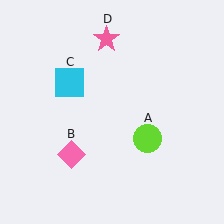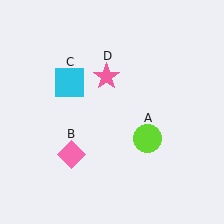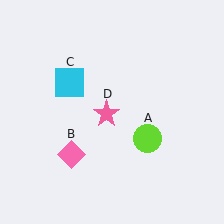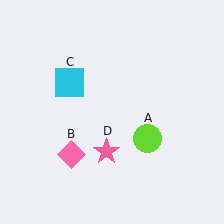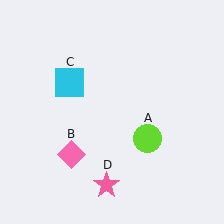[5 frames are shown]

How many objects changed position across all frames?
1 object changed position: pink star (object D).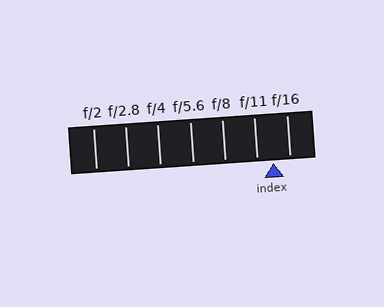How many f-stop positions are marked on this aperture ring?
There are 7 f-stop positions marked.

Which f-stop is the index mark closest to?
The index mark is closest to f/11.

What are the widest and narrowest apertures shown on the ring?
The widest aperture shown is f/2 and the narrowest is f/16.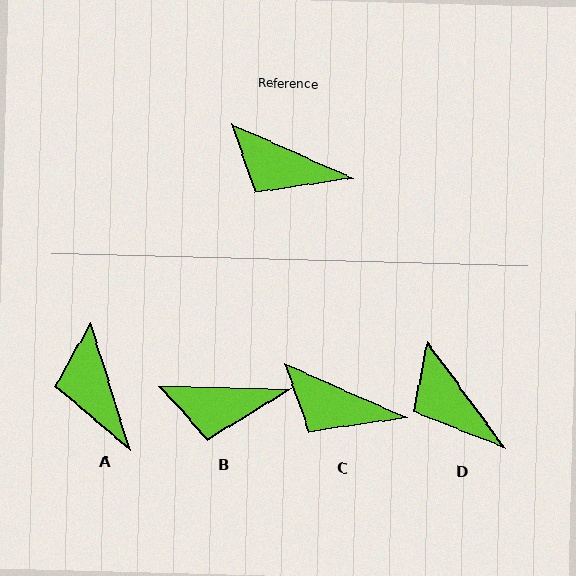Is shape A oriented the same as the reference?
No, it is off by about 49 degrees.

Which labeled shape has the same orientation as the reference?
C.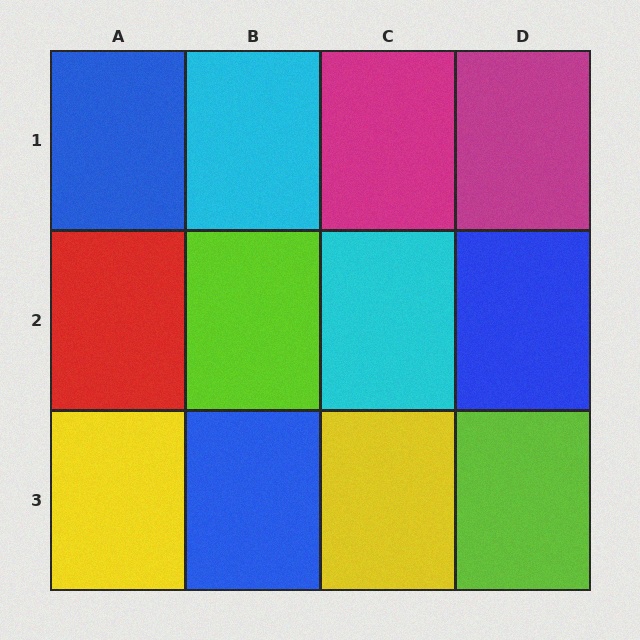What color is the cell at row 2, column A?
Red.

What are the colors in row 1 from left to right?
Blue, cyan, magenta, magenta.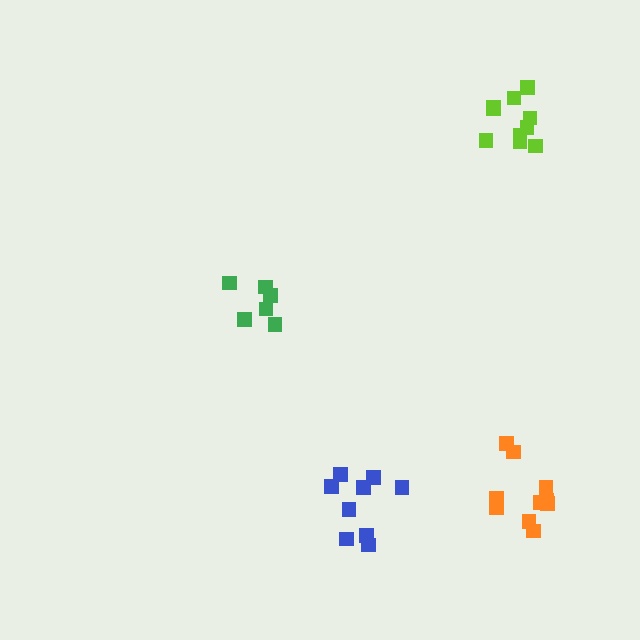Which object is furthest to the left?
The green cluster is leftmost.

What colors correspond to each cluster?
The clusters are colored: blue, lime, green, orange.